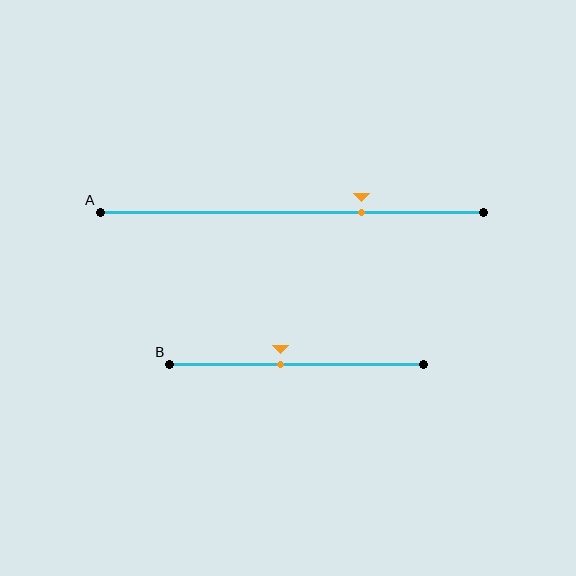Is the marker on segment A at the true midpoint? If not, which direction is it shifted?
No, the marker on segment A is shifted to the right by about 18% of the segment length.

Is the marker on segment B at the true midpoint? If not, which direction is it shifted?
No, the marker on segment B is shifted to the left by about 6% of the segment length.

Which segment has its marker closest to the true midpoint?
Segment B has its marker closest to the true midpoint.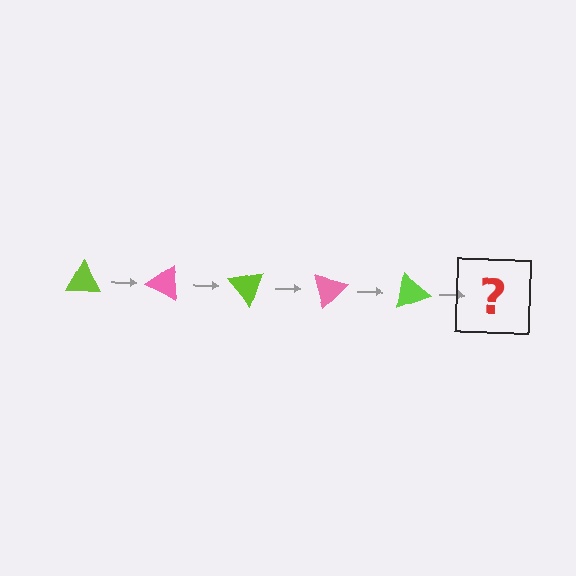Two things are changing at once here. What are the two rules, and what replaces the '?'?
The two rules are that it rotates 25 degrees each step and the color cycles through lime and pink. The '?' should be a pink triangle, rotated 125 degrees from the start.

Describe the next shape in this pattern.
It should be a pink triangle, rotated 125 degrees from the start.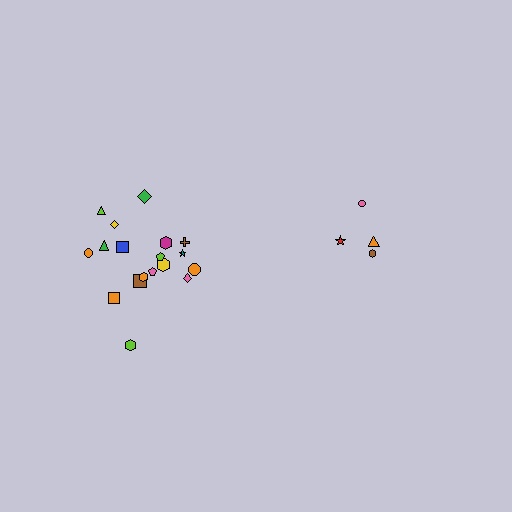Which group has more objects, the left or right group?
The left group.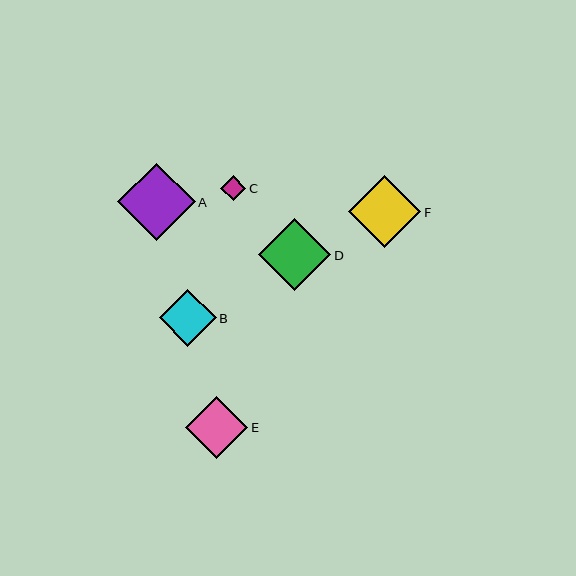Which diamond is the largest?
Diamond A is the largest with a size of approximately 77 pixels.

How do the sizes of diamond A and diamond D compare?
Diamond A and diamond D are approximately the same size.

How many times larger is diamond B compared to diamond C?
Diamond B is approximately 2.3 times the size of diamond C.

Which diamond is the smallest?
Diamond C is the smallest with a size of approximately 25 pixels.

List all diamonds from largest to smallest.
From largest to smallest: A, F, D, E, B, C.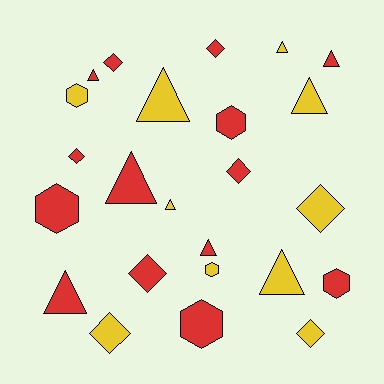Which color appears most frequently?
Red, with 14 objects.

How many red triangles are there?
There are 5 red triangles.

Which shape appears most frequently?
Triangle, with 10 objects.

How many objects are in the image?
There are 24 objects.